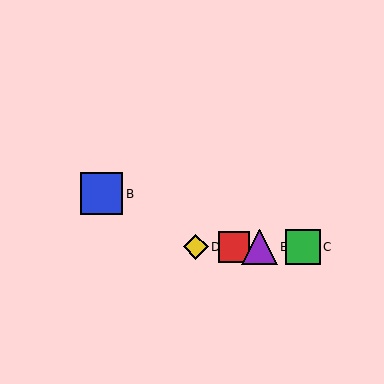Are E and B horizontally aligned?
No, E is at y≈247 and B is at y≈194.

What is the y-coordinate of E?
Object E is at y≈247.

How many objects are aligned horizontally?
4 objects (A, C, D, E) are aligned horizontally.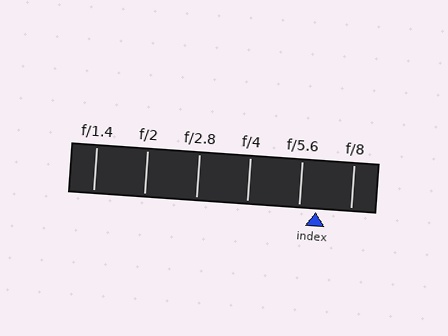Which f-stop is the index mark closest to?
The index mark is closest to f/5.6.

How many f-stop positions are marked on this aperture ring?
There are 6 f-stop positions marked.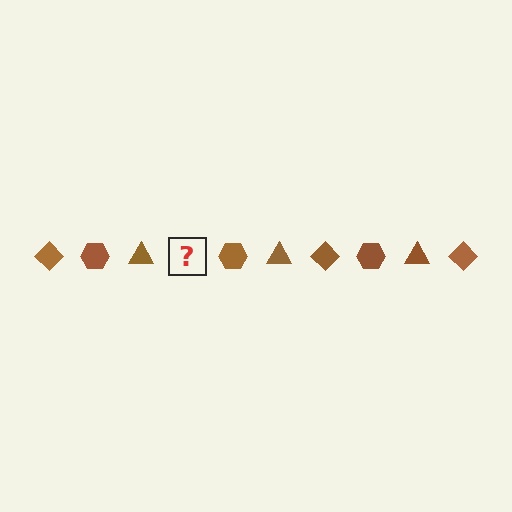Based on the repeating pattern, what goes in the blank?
The blank should be a brown diamond.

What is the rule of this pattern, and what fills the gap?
The rule is that the pattern cycles through diamond, hexagon, triangle shapes in brown. The gap should be filled with a brown diamond.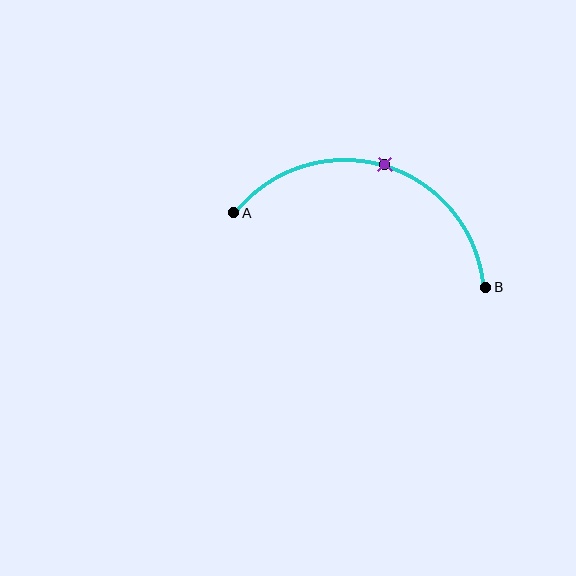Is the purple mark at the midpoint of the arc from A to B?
Yes. The purple mark lies on the arc at equal arc-length from both A and B — it is the arc midpoint.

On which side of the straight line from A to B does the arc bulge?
The arc bulges above the straight line connecting A and B.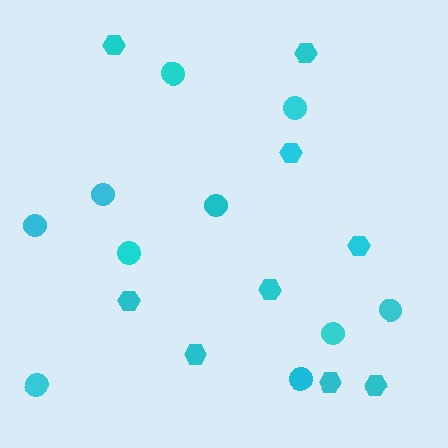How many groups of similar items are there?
There are 2 groups: one group of circles (10) and one group of hexagons (9).